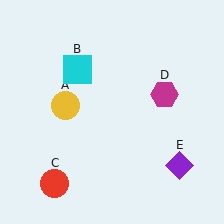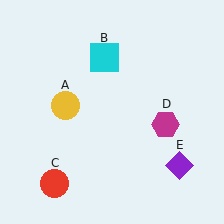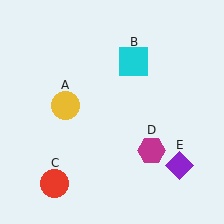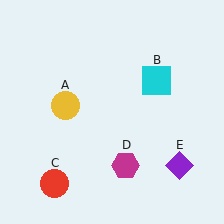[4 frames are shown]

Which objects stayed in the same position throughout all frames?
Yellow circle (object A) and red circle (object C) and purple diamond (object E) remained stationary.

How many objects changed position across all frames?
2 objects changed position: cyan square (object B), magenta hexagon (object D).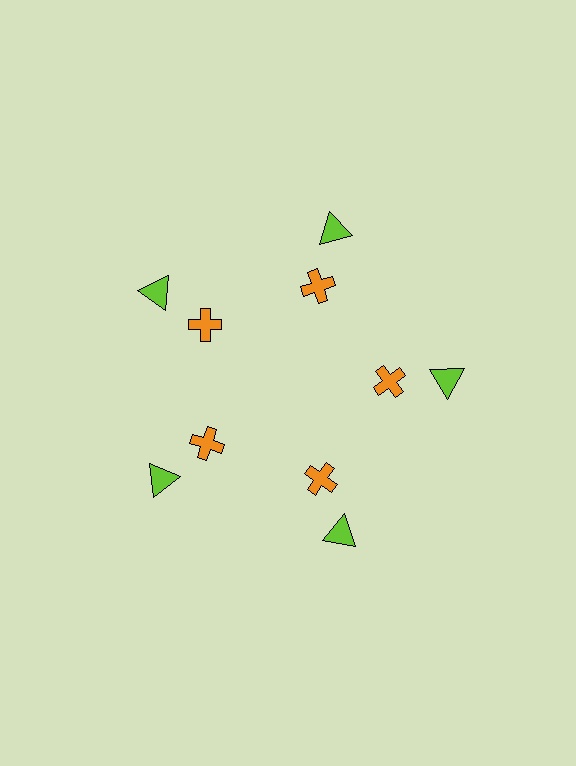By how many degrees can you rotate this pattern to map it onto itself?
The pattern maps onto itself every 72 degrees of rotation.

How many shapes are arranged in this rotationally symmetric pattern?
There are 10 shapes, arranged in 5 groups of 2.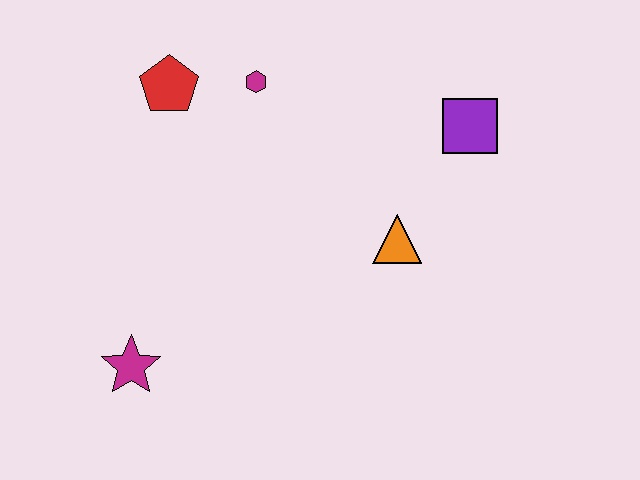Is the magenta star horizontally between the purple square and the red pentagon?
No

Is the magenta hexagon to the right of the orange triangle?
No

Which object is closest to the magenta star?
The red pentagon is closest to the magenta star.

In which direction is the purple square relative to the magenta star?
The purple square is to the right of the magenta star.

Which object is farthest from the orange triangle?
The magenta star is farthest from the orange triangle.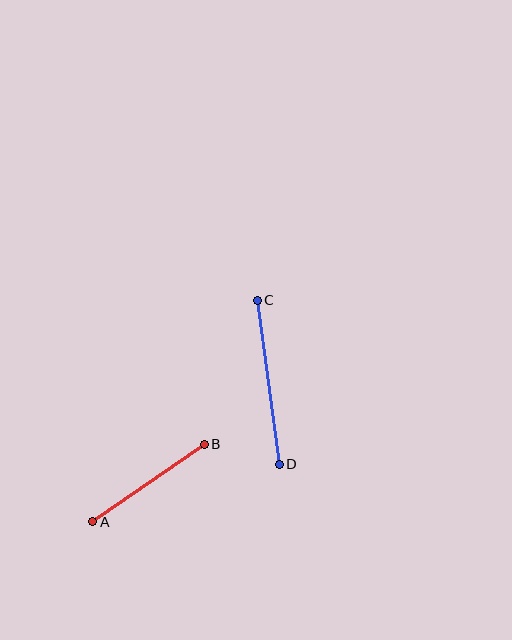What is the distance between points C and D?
The distance is approximately 165 pixels.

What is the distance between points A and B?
The distance is approximately 136 pixels.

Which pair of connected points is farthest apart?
Points C and D are farthest apart.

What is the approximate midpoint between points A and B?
The midpoint is at approximately (149, 483) pixels.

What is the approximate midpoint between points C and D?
The midpoint is at approximately (268, 382) pixels.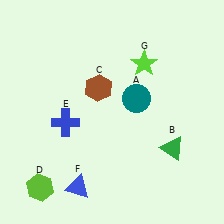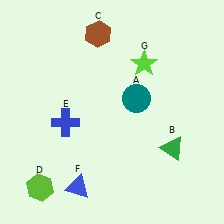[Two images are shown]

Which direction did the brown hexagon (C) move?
The brown hexagon (C) moved up.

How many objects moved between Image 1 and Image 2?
1 object moved between the two images.